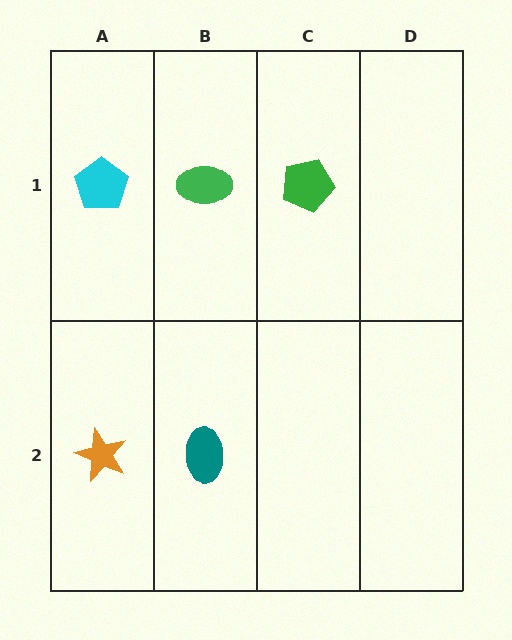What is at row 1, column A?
A cyan pentagon.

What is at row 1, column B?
A green ellipse.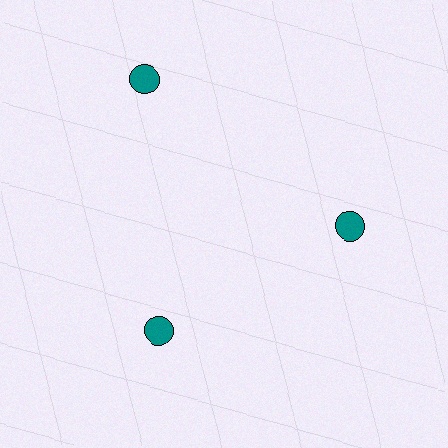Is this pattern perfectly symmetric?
No. The 3 teal circles are arranged in a ring, but one element near the 11 o'clock position is pushed outward from the center, breaking the 3-fold rotational symmetry.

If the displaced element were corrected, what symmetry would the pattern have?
It would have 3-fold rotational symmetry — the pattern would map onto itself every 120 degrees.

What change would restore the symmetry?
The symmetry would be restored by moving it inward, back onto the ring so that all 3 circles sit at equal angles and equal distance from the center.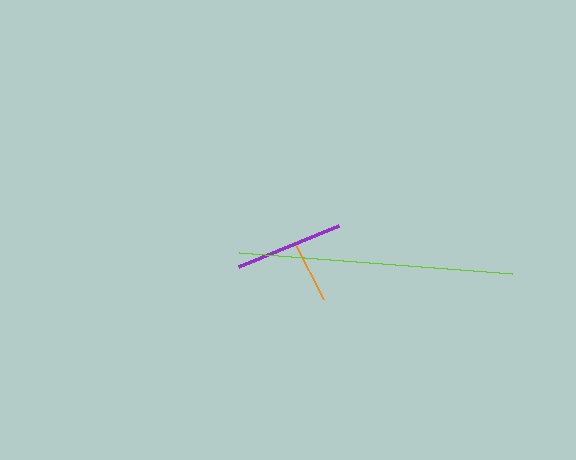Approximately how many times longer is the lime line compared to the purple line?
The lime line is approximately 2.5 times the length of the purple line.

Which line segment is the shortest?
The orange line is the shortest at approximately 64 pixels.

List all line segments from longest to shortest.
From longest to shortest: lime, purple, orange.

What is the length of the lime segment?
The lime segment is approximately 273 pixels long.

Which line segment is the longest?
The lime line is the longest at approximately 273 pixels.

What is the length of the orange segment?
The orange segment is approximately 64 pixels long.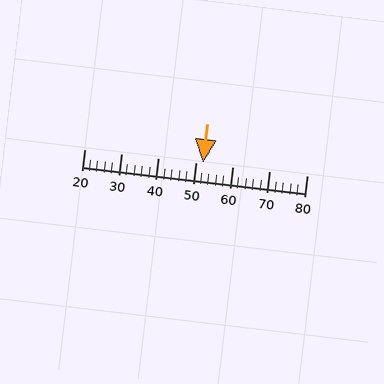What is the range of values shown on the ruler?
The ruler shows values from 20 to 80.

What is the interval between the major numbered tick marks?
The major tick marks are spaced 10 units apart.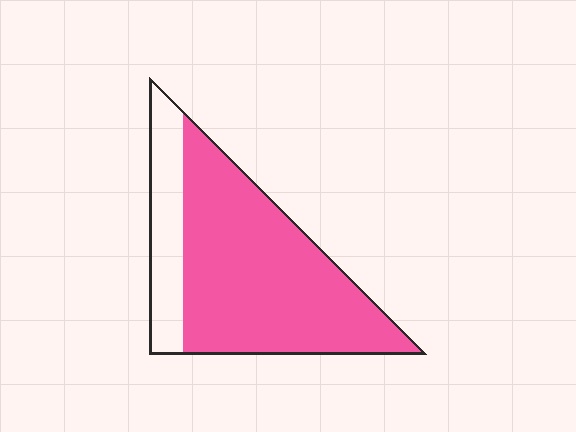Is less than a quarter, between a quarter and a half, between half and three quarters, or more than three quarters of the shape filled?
More than three quarters.